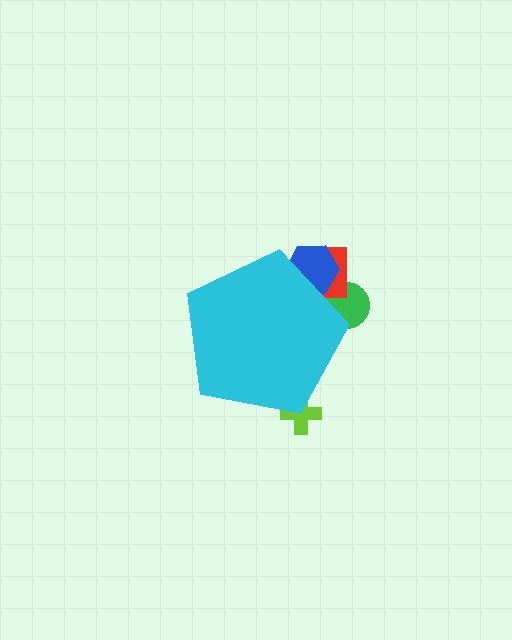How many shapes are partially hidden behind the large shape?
4 shapes are partially hidden.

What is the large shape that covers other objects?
A cyan pentagon.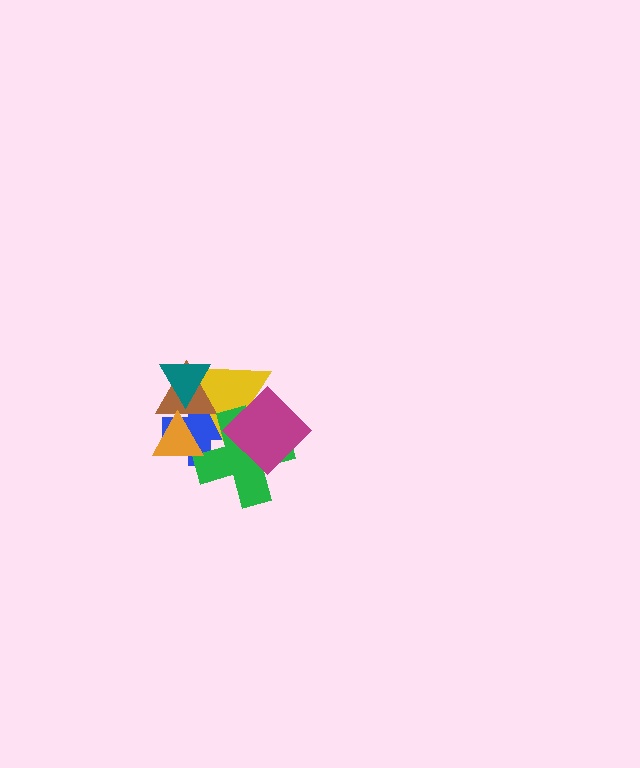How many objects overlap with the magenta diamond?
3 objects overlap with the magenta diamond.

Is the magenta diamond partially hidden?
No, no other shape covers it.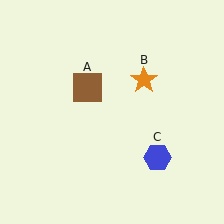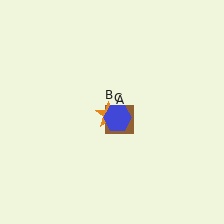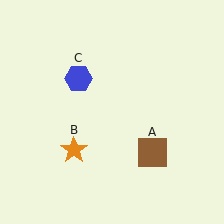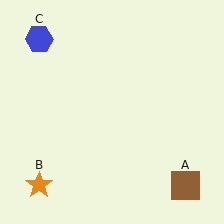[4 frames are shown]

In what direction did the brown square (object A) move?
The brown square (object A) moved down and to the right.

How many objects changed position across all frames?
3 objects changed position: brown square (object A), orange star (object B), blue hexagon (object C).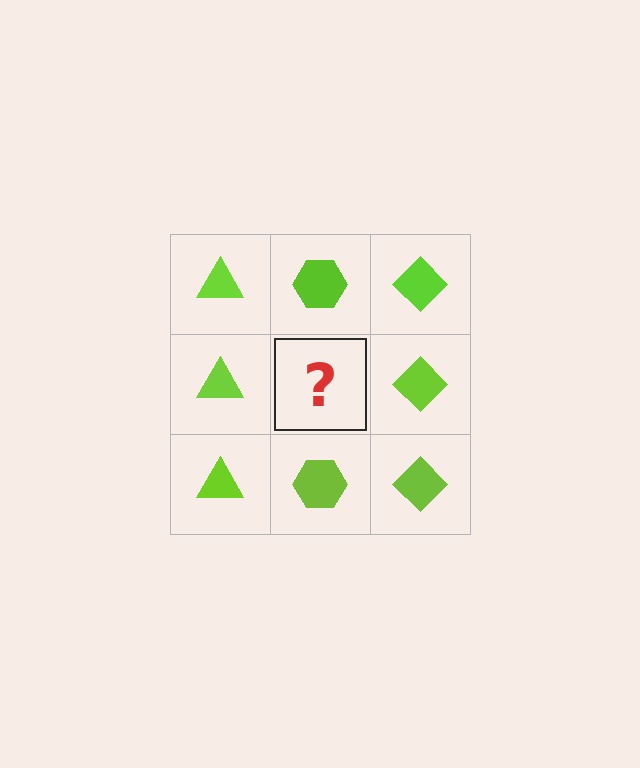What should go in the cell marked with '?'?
The missing cell should contain a lime hexagon.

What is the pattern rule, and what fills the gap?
The rule is that each column has a consistent shape. The gap should be filled with a lime hexagon.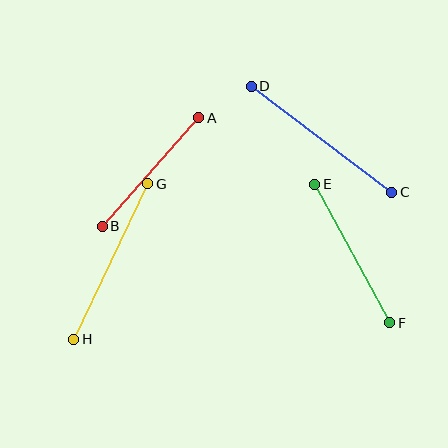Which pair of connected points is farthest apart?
Points C and D are farthest apart.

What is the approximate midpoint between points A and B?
The midpoint is at approximately (150, 172) pixels.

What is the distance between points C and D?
The distance is approximately 176 pixels.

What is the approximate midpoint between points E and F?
The midpoint is at approximately (352, 253) pixels.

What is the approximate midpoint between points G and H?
The midpoint is at approximately (111, 262) pixels.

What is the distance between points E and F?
The distance is approximately 157 pixels.